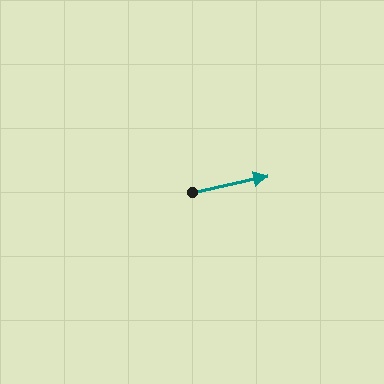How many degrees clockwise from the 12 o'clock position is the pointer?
Approximately 78 degrees.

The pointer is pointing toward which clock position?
Roughly 3 o'clock.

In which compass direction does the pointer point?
East.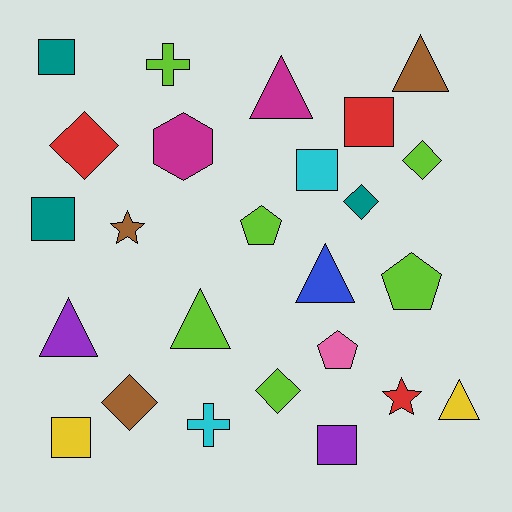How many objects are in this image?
There are 25 objects.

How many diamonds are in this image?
There are 5 diamonds.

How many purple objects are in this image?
There are 2 purple objects.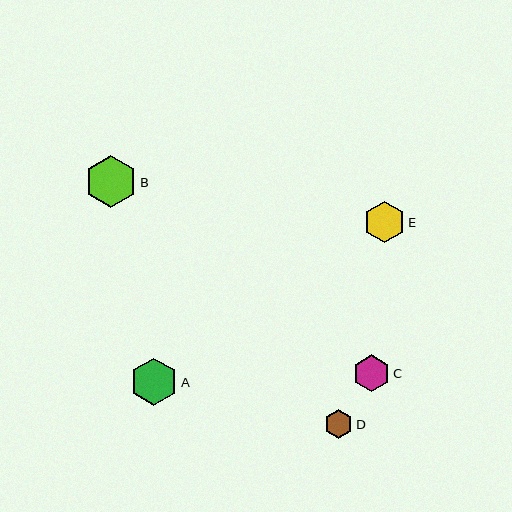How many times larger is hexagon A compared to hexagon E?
Hexagon A is approximately 1.2 times the size of hexagon E.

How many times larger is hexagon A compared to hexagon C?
Hexagon A is approximately 1.3 times the size of hexagon C.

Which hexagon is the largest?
Hexagon B is the largest with a size of approximately 52 pixels.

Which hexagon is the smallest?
Hexagon D is the smallest with a size of approximately 28 pixels.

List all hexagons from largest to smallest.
From largest to smallest: B, A, E, C, D.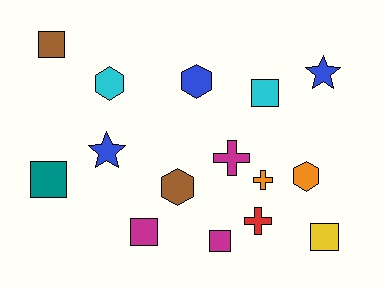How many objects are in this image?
There are 15 objects.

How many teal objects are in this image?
There is 1 teal object.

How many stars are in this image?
There are 2 stars.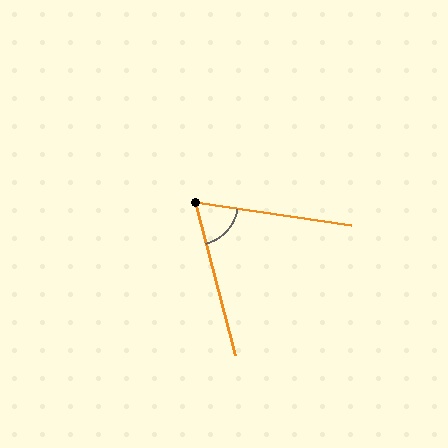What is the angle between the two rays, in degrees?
Approximately 67 degrees.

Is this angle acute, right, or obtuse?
It is acute.